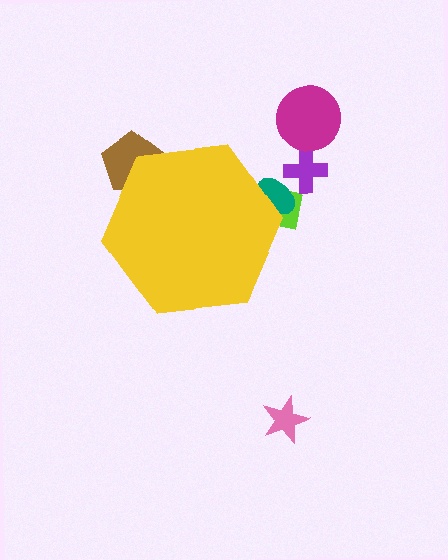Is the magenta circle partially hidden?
No, the magenta circle is fully visible.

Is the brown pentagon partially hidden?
Yes, the brown pentagon is partially hidden behind the yellow hexagon.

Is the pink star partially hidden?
No, the pink star is fully visible.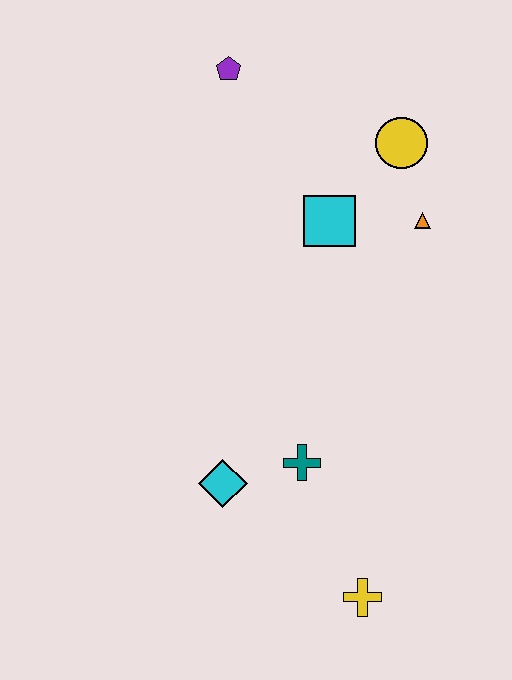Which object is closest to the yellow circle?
The orange triangle is closest to the yellow circle.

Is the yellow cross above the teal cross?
No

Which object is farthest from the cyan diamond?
The purple pentagon is farthest from the cyan diamond.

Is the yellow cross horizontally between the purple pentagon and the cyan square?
No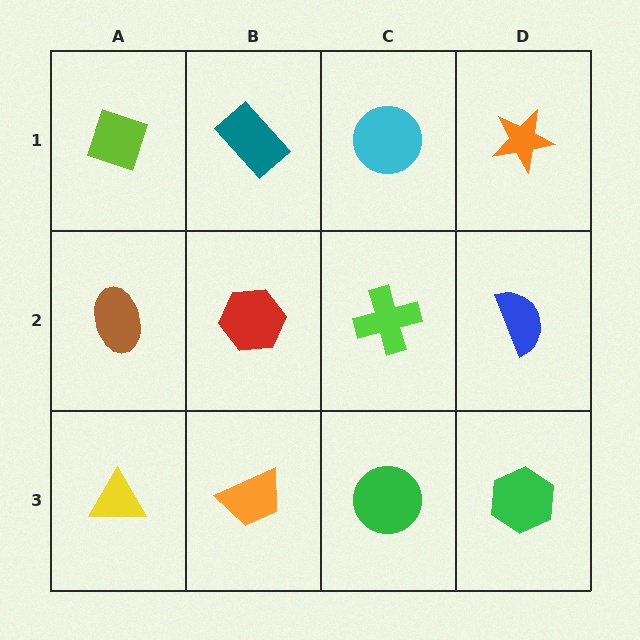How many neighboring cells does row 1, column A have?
2.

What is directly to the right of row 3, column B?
A green circle.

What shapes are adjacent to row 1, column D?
A blue semicircle (row 2, column D), a cyan circle (row 1, column C).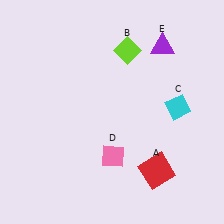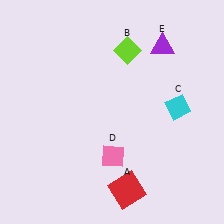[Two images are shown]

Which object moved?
The red square (A) moved left.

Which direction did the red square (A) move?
The red square (A) moved left.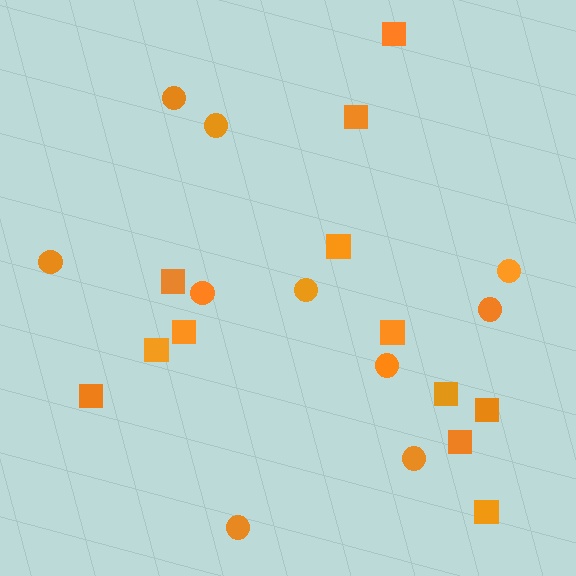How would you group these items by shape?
There are 2 groups: one group of circles (10) and one group of squares (12).